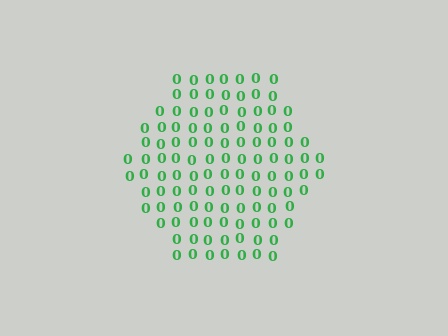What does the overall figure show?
The overall figure shows a hexagon.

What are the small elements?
The small elements are digit 0's.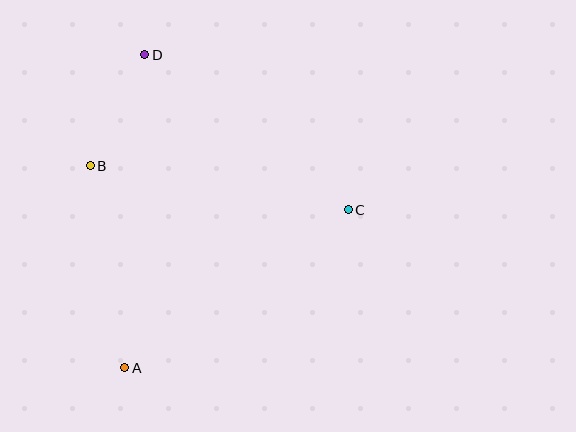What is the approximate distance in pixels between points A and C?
The distance between A and C is approximately 274 pixels.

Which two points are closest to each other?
Points B and D are closest to each other.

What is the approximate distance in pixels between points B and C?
The distance between B and C is approximately 262 pixels.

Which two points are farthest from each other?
Points A and D are farthest from each other.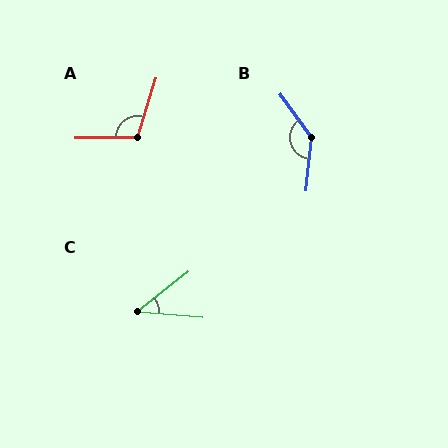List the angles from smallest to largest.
C (43°), A (108°), B (138°).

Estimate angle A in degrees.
Approximately 108 degrees.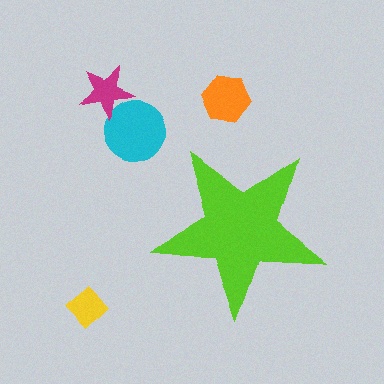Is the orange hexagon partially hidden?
No, the orange hexagon is fully visible.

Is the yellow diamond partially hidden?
No, the yellow diamond is fully visible.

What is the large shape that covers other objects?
A lime star.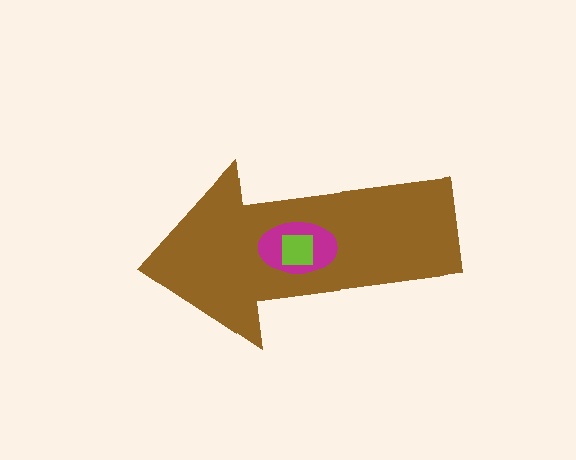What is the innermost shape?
The lime square.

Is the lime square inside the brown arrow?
Yes.